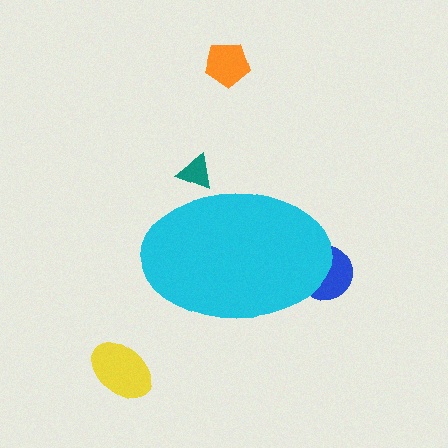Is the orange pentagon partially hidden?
No, the orange pentagon is fully visible.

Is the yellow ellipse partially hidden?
No, the yellow ellipse is fully visible.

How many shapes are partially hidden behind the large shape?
2 shapes are partially hidden.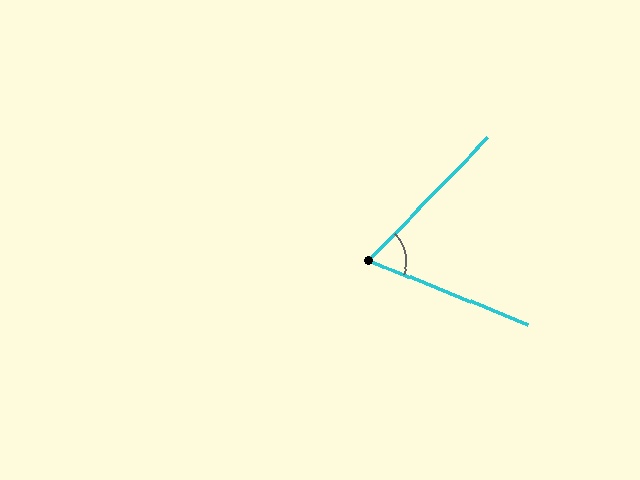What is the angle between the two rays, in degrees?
Approximately 67 degrees.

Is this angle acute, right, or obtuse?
It is acute.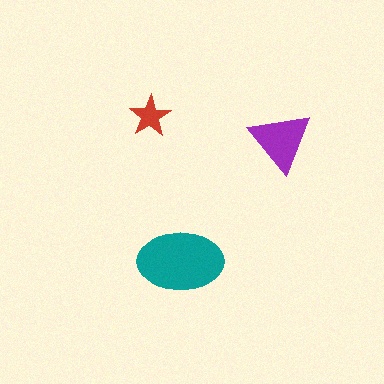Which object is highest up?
The red star is topmost.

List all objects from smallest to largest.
The red star, the purple triangle, the teal ellipse.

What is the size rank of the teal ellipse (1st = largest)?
1st.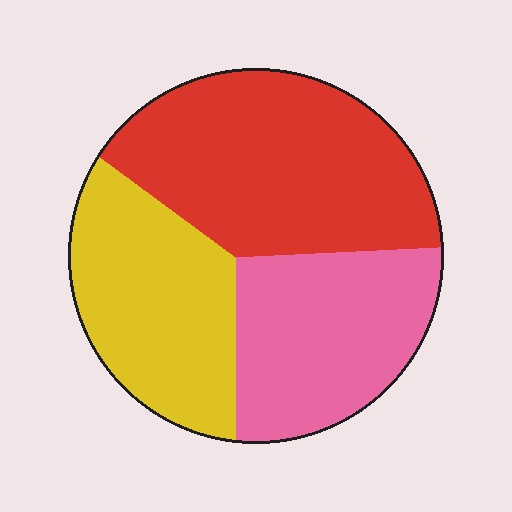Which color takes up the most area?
Red, at roughly 40%.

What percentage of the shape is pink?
Pink takes up between a sixth and a third of the shape.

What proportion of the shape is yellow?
Yellow takes up between a sixth and a third of the shape.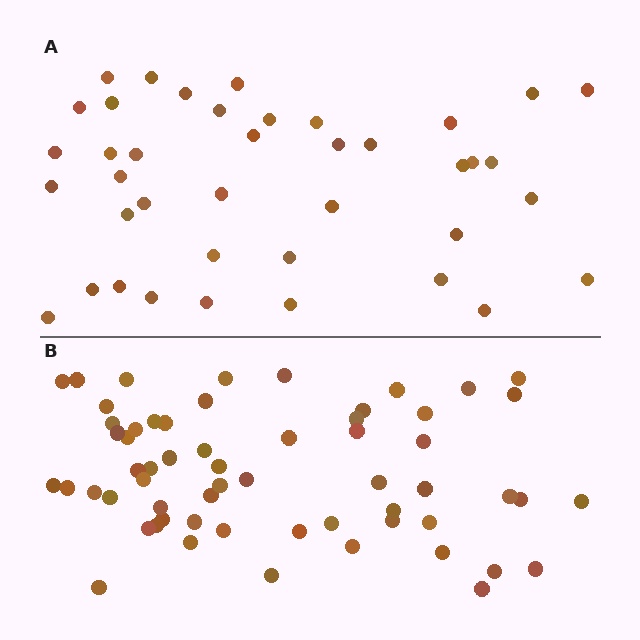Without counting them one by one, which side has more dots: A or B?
Region B (the bottom region) has more dots.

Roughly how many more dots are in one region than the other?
Region B has approximately 20 more dots than region A.